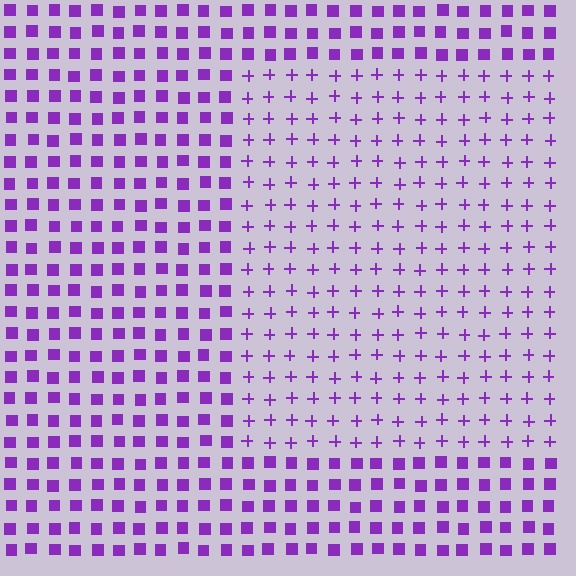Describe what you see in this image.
The image is filled with small purple elements arranged in a uniform grid. A rectangle-shaped region contains plus signs, while the surrounding area contains squares. The boundary is defined purely by the change in element shape.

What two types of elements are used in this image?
The image uses plus signs inside the rectangle region and squares outside it.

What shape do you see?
I see a rectangle.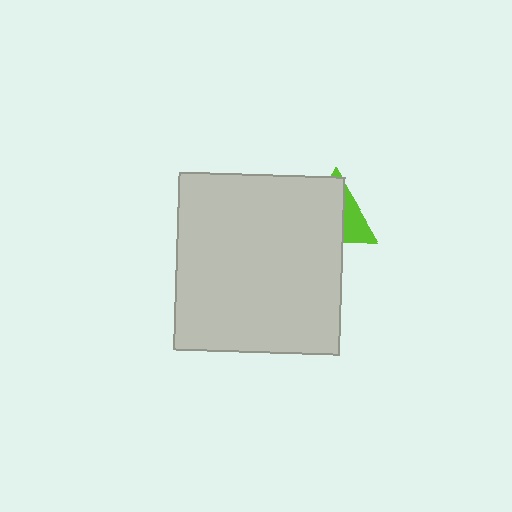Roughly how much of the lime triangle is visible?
A small part of it is visible (roughly 32%).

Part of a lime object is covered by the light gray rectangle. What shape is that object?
It is a triangle.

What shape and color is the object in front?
The object in front is a light gray rectangle.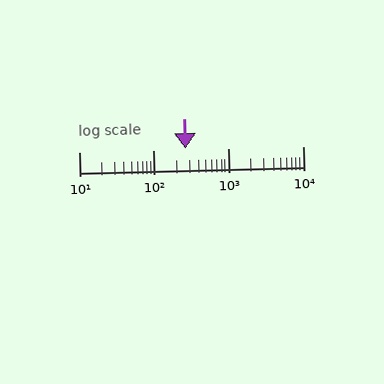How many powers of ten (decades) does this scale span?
The scale spans 3 decades, from 10 to 10000.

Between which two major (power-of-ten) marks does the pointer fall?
The pointer is between 100 and 1000.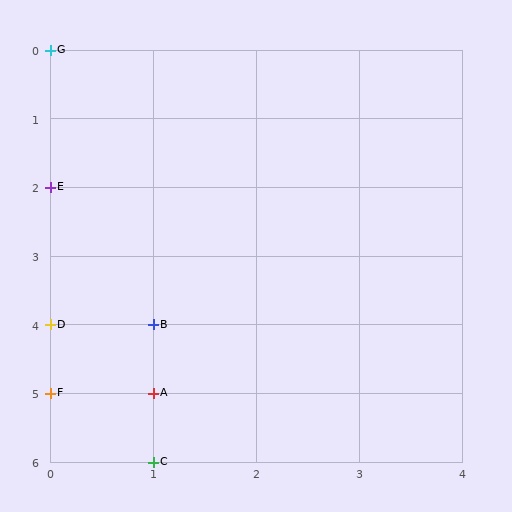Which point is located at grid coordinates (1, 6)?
Point C is at (1, 6).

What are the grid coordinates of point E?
Point E is at grid coordinates (0, 2).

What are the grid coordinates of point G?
Point G is at grid coordinates (0, 0).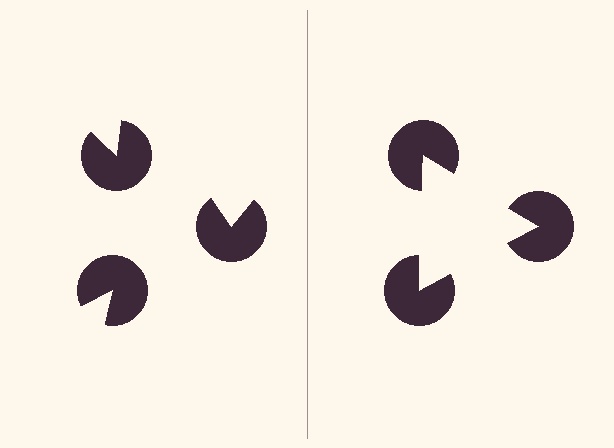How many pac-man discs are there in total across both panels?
6 — 3 on each side.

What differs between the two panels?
The pac-man discs are positioned identically on both sides; only the wedge orientations differ. On the right they align to a triangle; on the left they are misaligned.